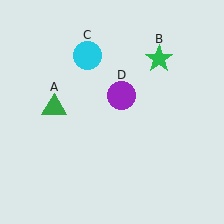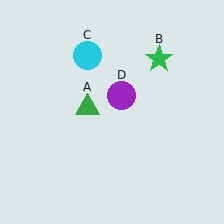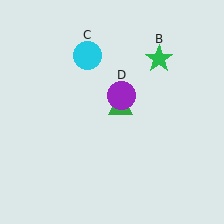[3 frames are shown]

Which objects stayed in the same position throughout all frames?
Green star (object B) and cyan circle (object C) and purple circle (object D) remained stationary.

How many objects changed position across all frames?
1 object changed position: green triangle (object A).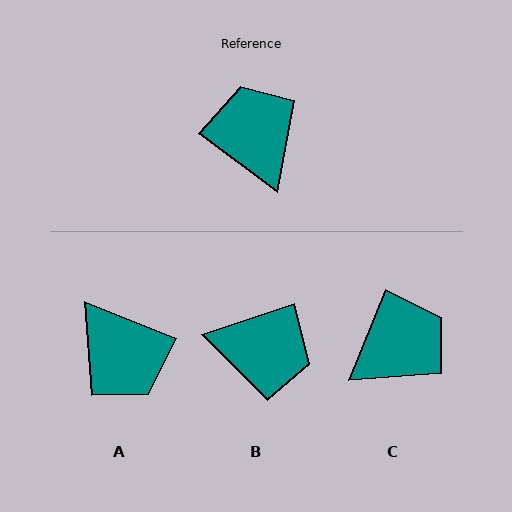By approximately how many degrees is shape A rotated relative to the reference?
Approximately 165 degrees clockwise.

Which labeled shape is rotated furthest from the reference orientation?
A, about 165 degrees away.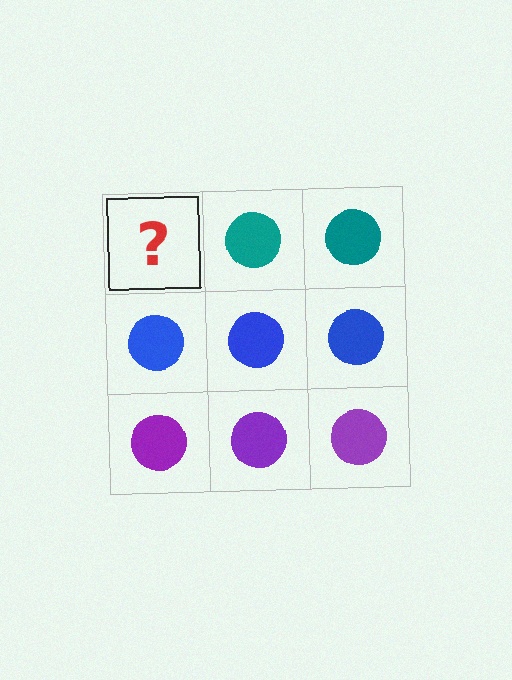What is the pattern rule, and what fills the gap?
The rule is that each row has a consistent color. The gap should be filled with a teal circle.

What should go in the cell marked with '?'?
The missing cell should contain a teal circle.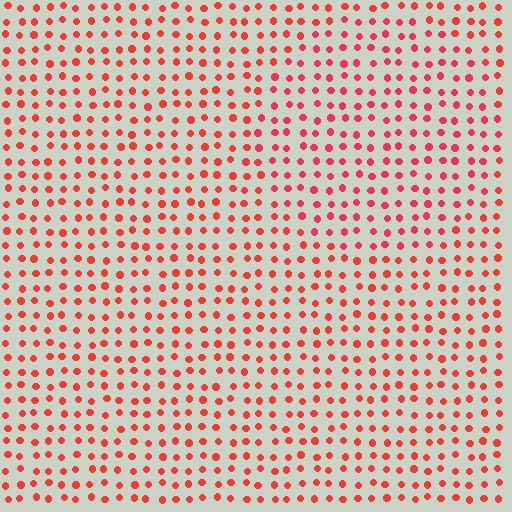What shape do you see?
I see a circle.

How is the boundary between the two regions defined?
The boundary is defined purely by a slight shift in hue (about 16 degrees). Spacing, size, and orientation are identical on both sides.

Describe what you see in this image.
The image is filled with small red elements in a uniform arrangement. A circle-shaped region is visible where the elements are tinted to a slightly different hue, forming a subtle color boundary.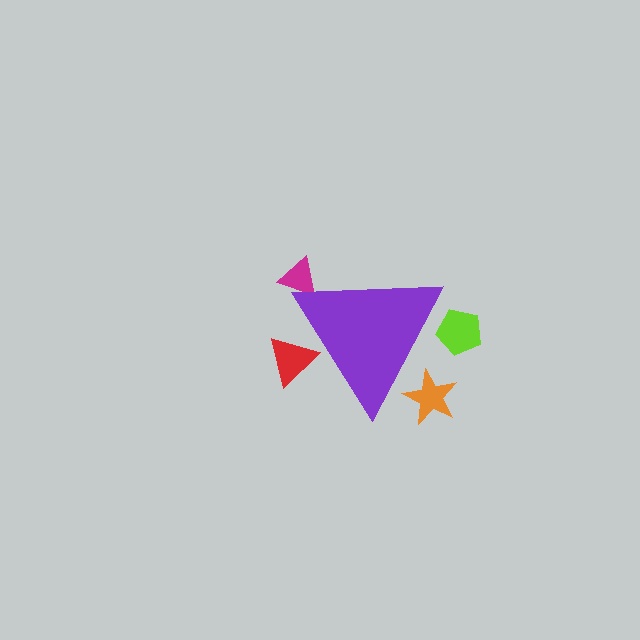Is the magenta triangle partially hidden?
Yes, the magenta triangle is partially hidden behind the purple triangle.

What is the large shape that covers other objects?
A purple triangle.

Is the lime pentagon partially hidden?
Yes, the lime pentagon is partially hidden behind the purple triangle.